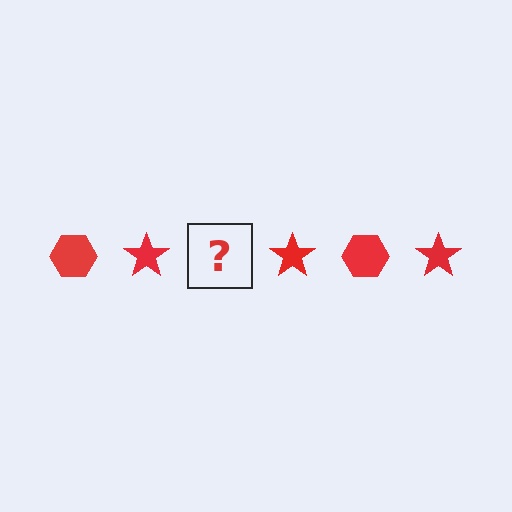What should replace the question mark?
The question mark should be replaced with a red hexagon.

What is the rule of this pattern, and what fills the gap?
The rule is that the pattern cycles through hexagon, star shapes in red. The gap should be filled with a red hexagon.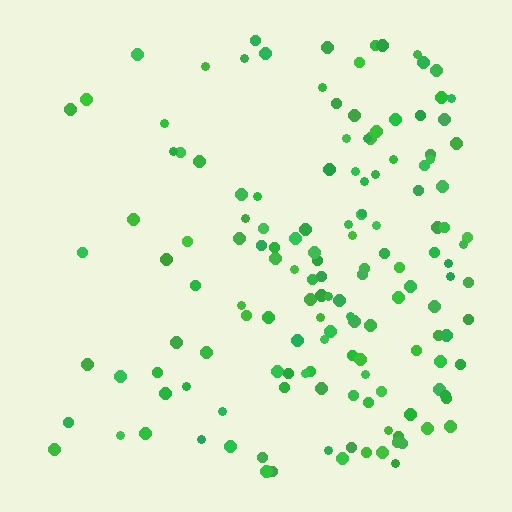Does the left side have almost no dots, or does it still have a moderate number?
Still a moderate number, just noticeably fewer than the right.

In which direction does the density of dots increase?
From left to right, with the right side densest.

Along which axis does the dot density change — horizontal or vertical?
Horizontal.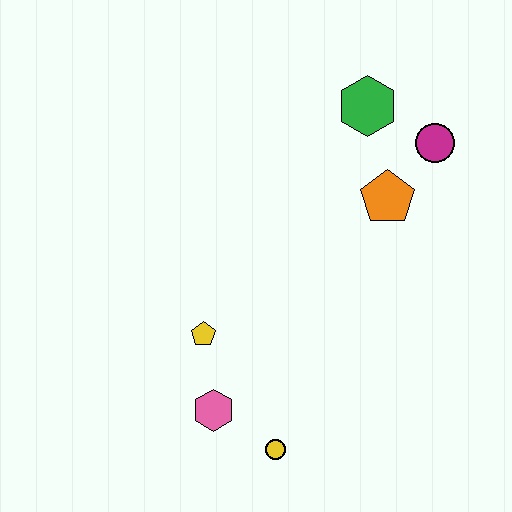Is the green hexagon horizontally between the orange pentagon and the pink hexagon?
Yes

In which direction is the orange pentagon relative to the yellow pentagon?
The orange pentagon is to the right of the yellow pentagon.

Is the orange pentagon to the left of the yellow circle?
No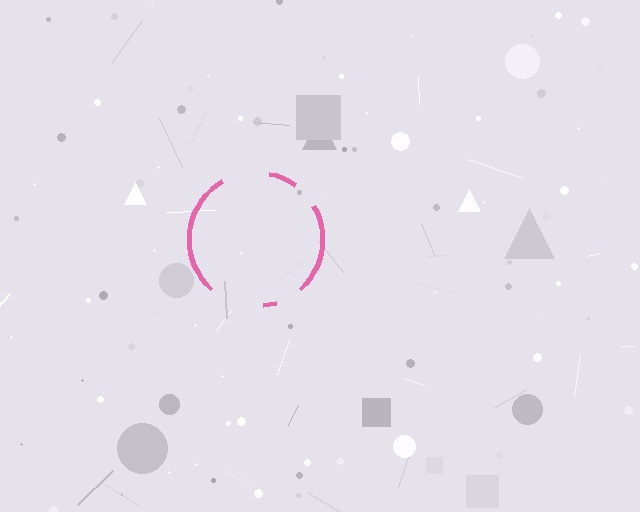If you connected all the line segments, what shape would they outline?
They would outline a circle.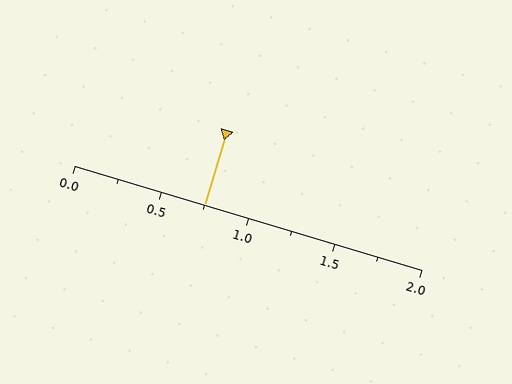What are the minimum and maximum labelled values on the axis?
The axis runs from 0.0 to 2.0.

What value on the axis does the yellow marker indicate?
The marker indicates approximately 0.75.